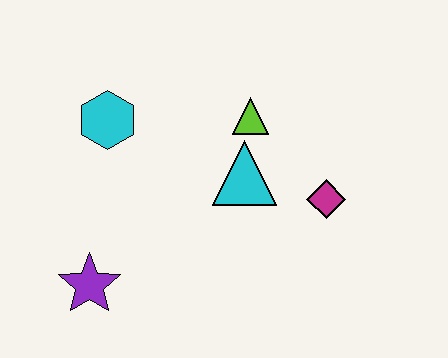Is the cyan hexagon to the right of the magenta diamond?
No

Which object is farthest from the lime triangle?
The purple star is farthest from the lime triangle.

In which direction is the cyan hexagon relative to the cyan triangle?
The cyan hexagon is to the left of the cyan triangle.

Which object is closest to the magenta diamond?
The cyan triangle is closest to the magenta diamond.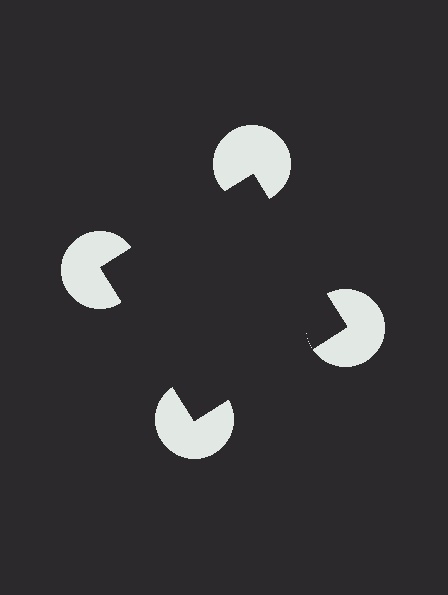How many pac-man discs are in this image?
There are 4 — one at each vertex of the illusory square.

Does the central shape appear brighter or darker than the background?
It typically appears slightly darker than the background, even though no actual brightness change is drawn.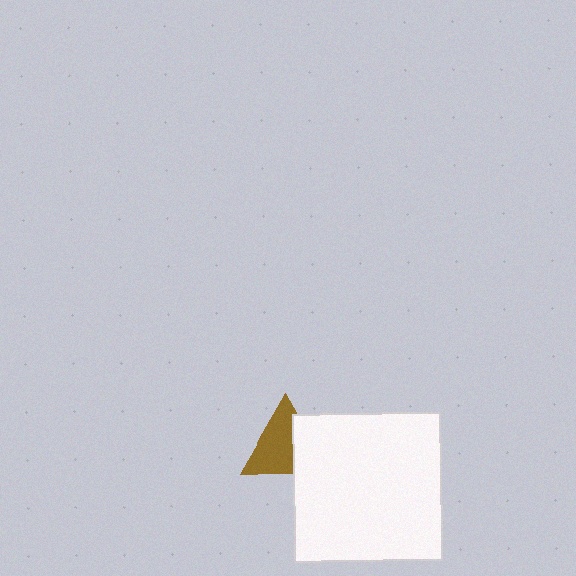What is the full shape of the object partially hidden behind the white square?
The partially hidden object is a brown triangle.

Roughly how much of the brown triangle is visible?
About half of it is visible (roughly 63%).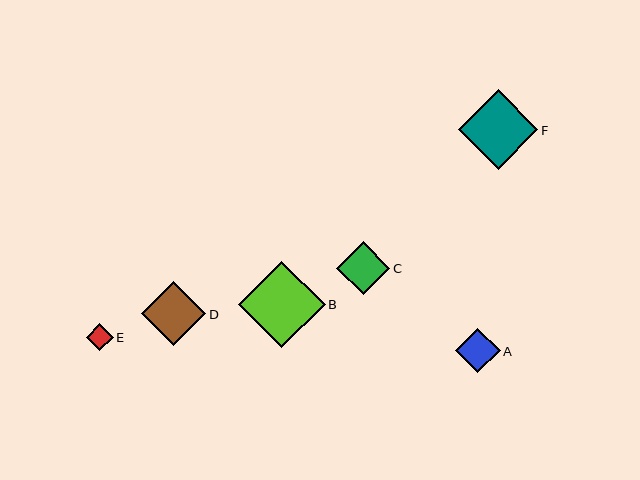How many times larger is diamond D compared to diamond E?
Diamond D is approximately 2.4 times the size of diamond E.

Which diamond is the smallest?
Diamond E is the smallest with a size of approximately 26 pixels.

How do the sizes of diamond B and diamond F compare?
Diamond B and diamond F are approximately the same size.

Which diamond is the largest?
Diamond B is the largest with a size of approximately 87 pixels.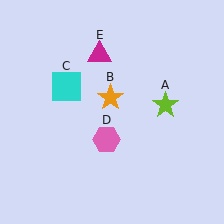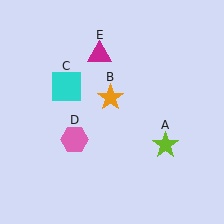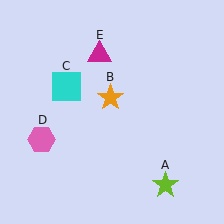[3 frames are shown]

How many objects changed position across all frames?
2 objects changed position: lime star (object A), pink hexagon (object D).